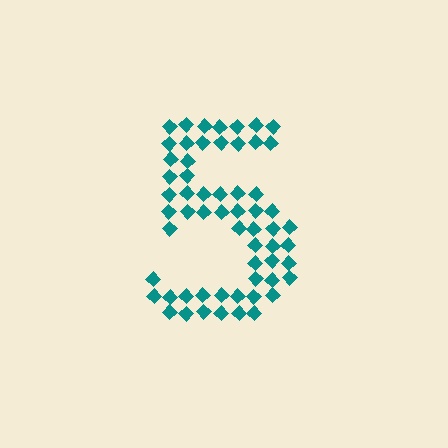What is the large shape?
The large shape is the digit 5.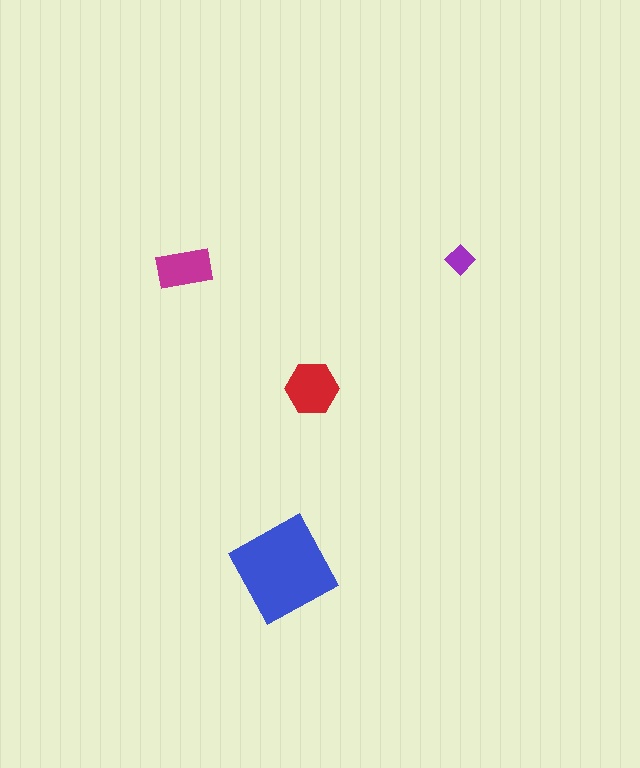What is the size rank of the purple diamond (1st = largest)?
4th.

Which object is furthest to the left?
The magenta rectangle is leftmost.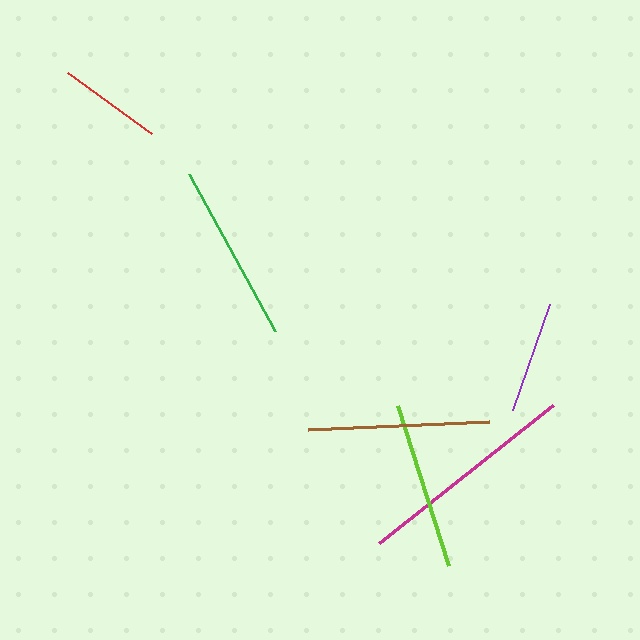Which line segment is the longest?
The magenta line is the longest at approximately 222 pixels.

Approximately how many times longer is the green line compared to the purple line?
The green line is approximately 1.6 times the length of the purple line.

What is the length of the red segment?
The red segment is approximately 104 pixels long.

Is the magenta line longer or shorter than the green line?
The magenta line is longer than the green line.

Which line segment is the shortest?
The red line is the shortest at approximately 104 pixels.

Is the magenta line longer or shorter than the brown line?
The magenta line is longer than the brown line.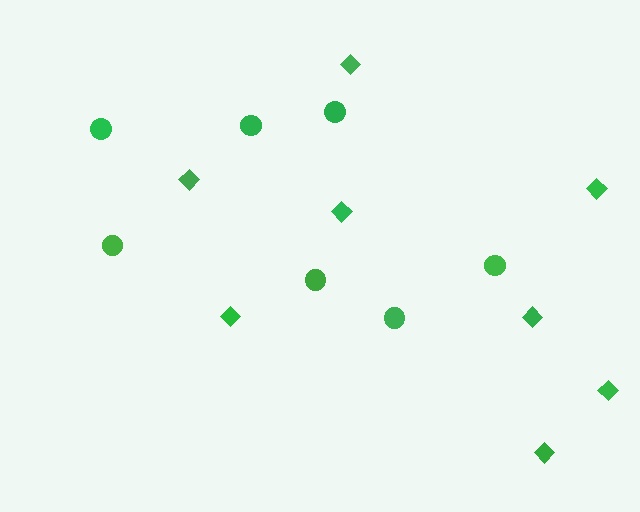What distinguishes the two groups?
There are 2 groups: one group of circles (7) and one group of diamonds (8).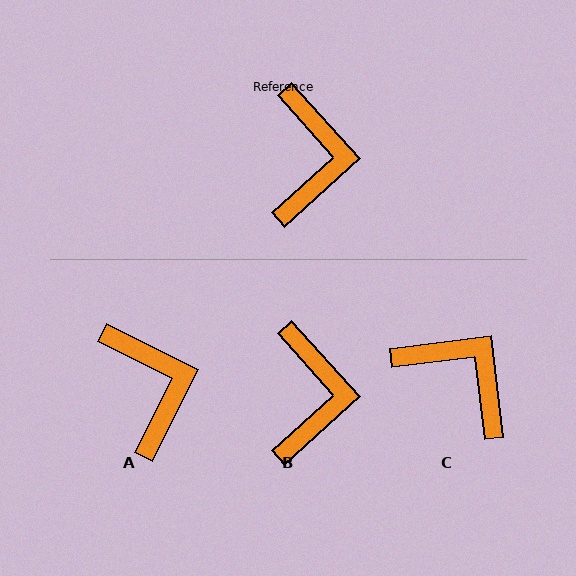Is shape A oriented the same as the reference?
No, it is off by about 21 degrees.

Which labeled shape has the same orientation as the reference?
B.